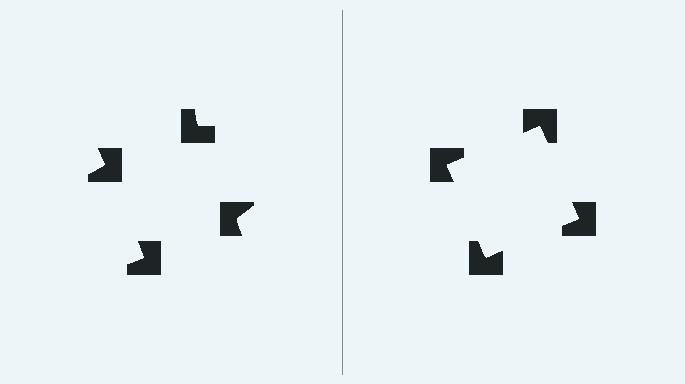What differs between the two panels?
The notched squares are positioned identically on both sides; only the wedge orientations differ. On the right they align to a square; on the left they are misaligned.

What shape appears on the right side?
An illusory square.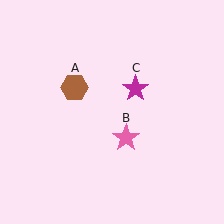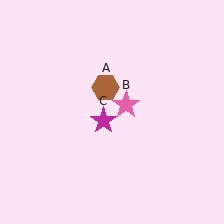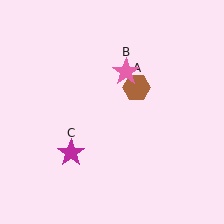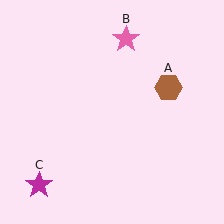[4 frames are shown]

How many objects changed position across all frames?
3 objects changed position: brown hexagon (object A), pink star (object B), magenta star (object C).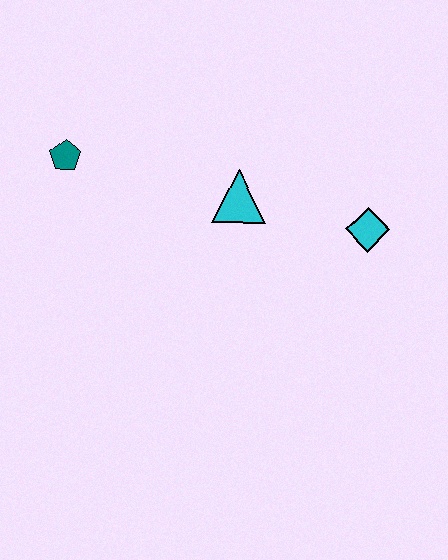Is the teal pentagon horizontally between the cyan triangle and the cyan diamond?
No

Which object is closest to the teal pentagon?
The cyan triangle is closest to the teal pentagon.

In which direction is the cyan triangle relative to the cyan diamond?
The cyan triangle is to the left of the cyan diamond.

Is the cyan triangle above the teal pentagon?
No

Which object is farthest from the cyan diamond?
The teal pentagon is farthest from the cyan diamond.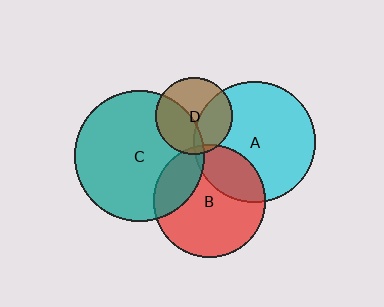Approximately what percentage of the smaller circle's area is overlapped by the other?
Approximately 25%.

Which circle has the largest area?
Circle C (teal).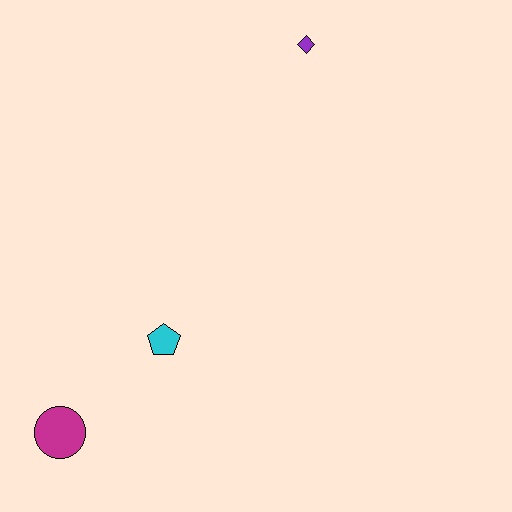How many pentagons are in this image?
There is 1 pentagon.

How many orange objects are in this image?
There are no orange objects.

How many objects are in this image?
There are 3 objects.